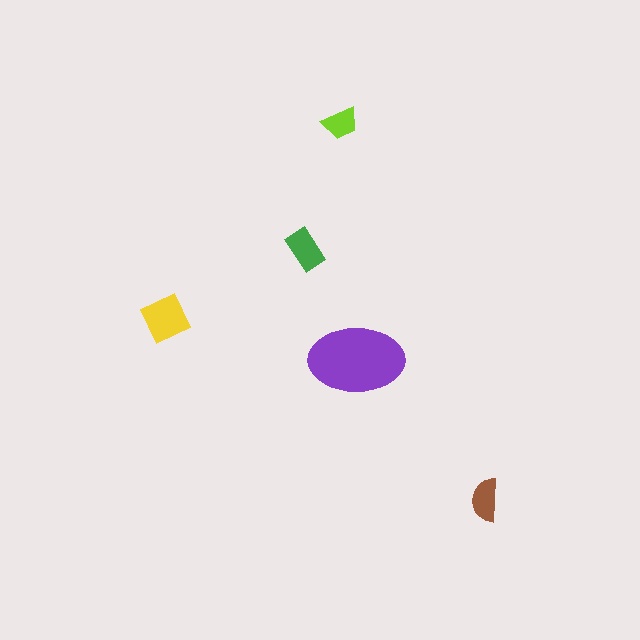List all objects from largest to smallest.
The purple ellipse, the yellow diamond, the green rectangle, the brown semicircle, the lime trapezoid.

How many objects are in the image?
There are 5 objects in the image.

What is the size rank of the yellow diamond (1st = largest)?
2nd.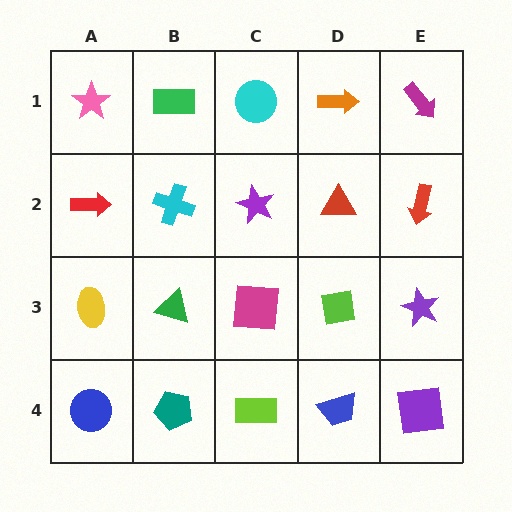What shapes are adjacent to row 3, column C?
A purple star (row 2, column C), a lime rectangle (row 4, column C), a green triangle (row 3, column B), a lime square (row 3, column D).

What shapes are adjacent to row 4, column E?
A purple star (row 3, column E), a blue trapezoid (row 4, column D).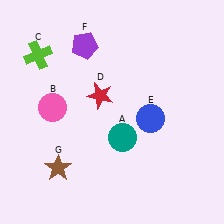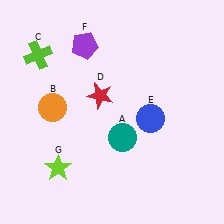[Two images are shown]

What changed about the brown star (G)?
In Image 1, G is brown. In Image 2, it changed to lime.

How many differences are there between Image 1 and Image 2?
There are 2 differences between the two images.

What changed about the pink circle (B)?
In Image 1, B is pink. In Image 2, it changed to orange.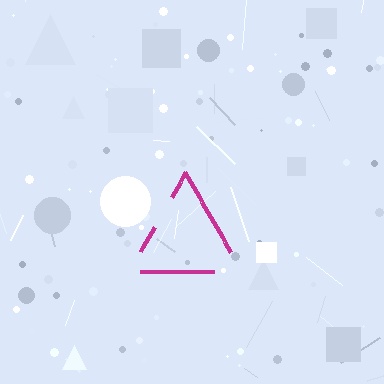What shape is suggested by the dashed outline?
The dashed outline suggests a triangle.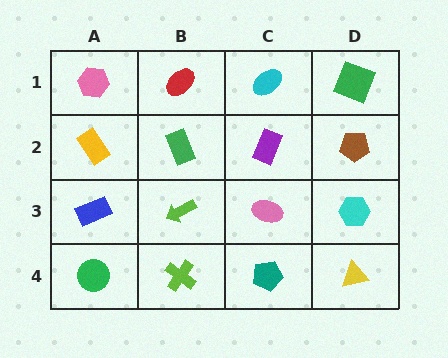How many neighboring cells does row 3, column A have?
3.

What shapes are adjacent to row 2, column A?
A pink hexagon (row 1, column A), a blue rectangle (row 3, column A), a green rectangle (row 2, column B).